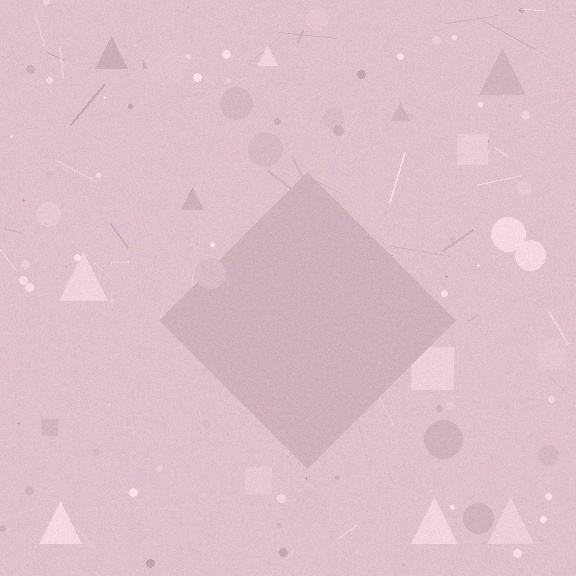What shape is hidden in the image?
A diamond is hidden in the image.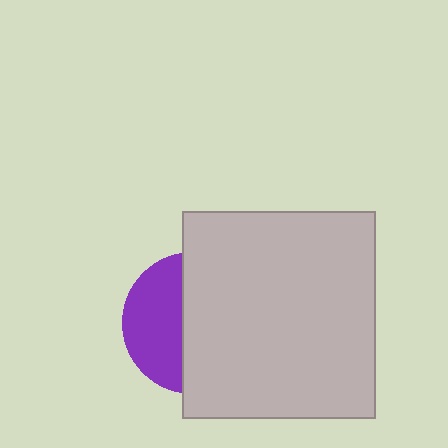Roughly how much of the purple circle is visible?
A small part of it is visible (roughly 40%).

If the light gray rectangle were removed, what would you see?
You would see the complete purple circle.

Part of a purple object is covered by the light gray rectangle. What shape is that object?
It is a circle.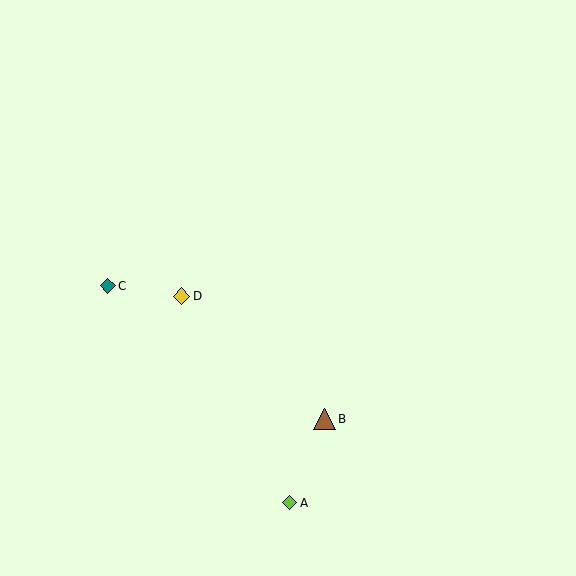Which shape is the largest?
The brown triangle (labeled B) is the largest.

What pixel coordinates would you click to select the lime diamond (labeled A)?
Click at (290, 503) to select the lime diamond A.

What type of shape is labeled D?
Shape D is a yellow diamond.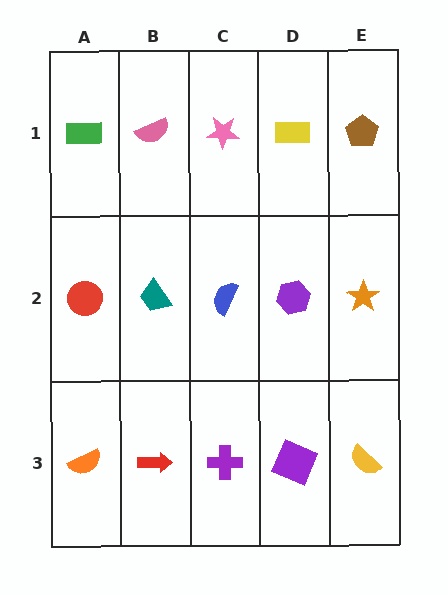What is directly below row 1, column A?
A red circle.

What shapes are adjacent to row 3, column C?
A blue semicircle (row 2, column C), a red arrow (row 3, column B), a purple square (row 3, column D).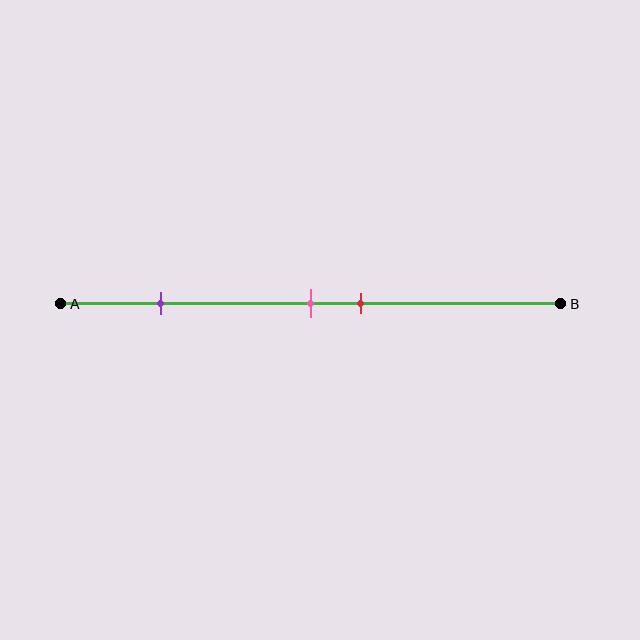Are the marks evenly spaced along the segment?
No, the marks are not evenly spaced.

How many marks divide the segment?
There are 3 marks dividing the segment.